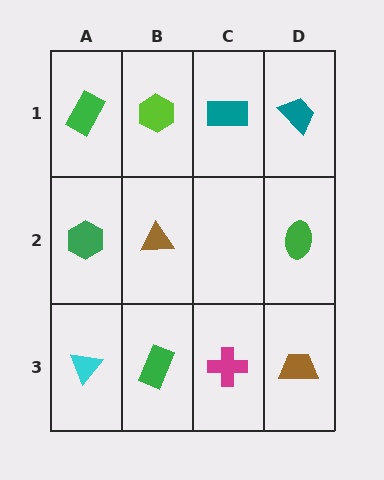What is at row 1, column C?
A teal rectangle.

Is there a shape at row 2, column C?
No, that cell is empty.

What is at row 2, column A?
A green hexagon.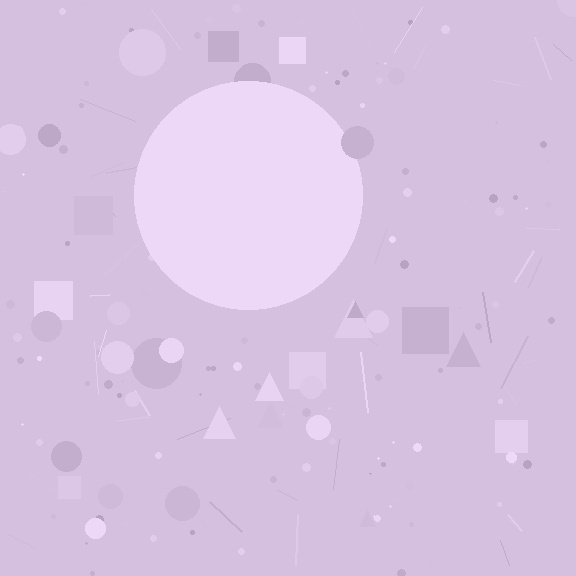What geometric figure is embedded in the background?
A circle is embedded in the background.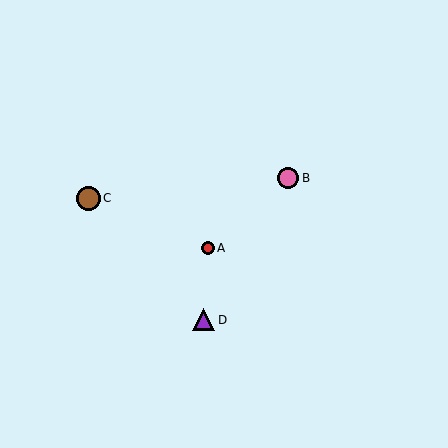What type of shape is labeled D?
Shape D is a purple triangle.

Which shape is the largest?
The brown circle (labeled C) is the largest.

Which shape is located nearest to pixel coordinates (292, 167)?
The pink circle (labeled B) at (288, 178) is nearest to that location.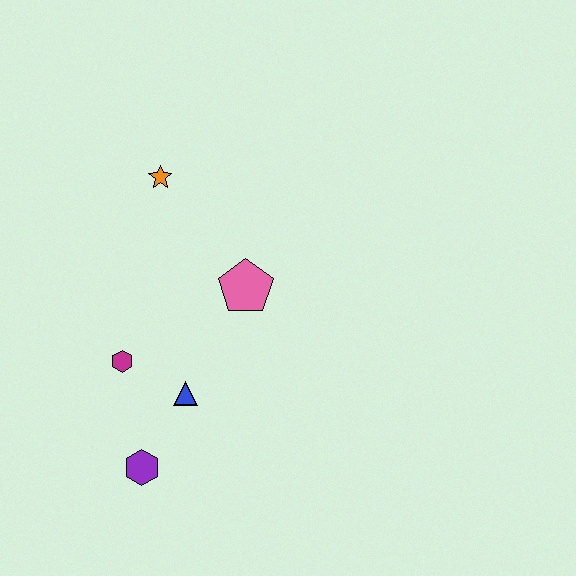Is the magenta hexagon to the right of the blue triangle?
No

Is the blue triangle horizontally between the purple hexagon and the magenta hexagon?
No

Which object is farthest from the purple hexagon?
The orange star is farthest from the purple hexagon.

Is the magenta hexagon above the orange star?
No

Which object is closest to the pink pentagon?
The blue triangle is closest to the pink pentagon.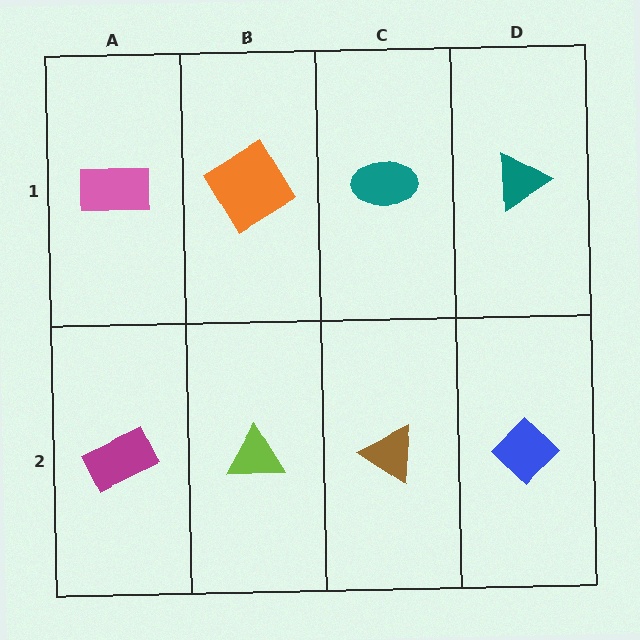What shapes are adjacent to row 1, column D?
A blue diamond (row 2, column D), a teal ellipse (row 1, column C).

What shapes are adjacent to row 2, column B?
An orange diamond (row 1, column B), a magenta rectangle (row 2, column A), a brown triangle (row 2, column C).